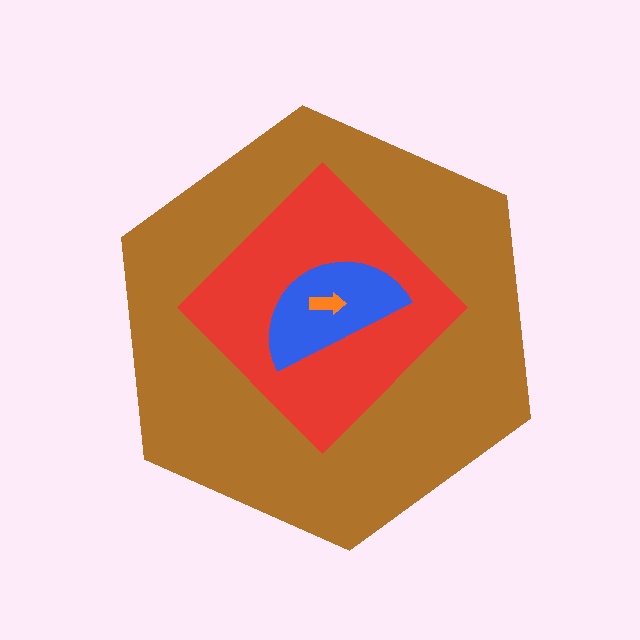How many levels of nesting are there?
4.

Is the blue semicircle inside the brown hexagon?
Yes.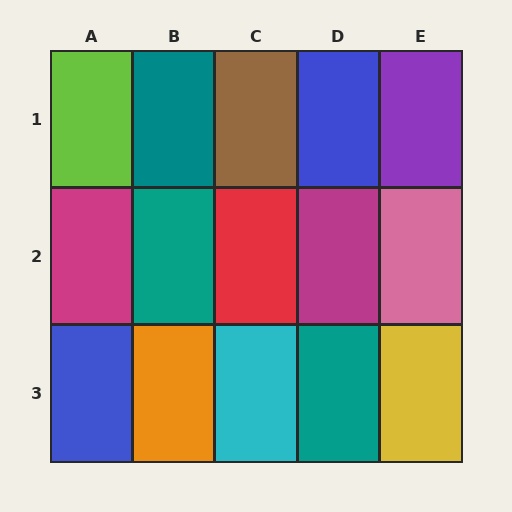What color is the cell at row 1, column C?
Brown.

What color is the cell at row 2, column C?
Red.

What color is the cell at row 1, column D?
Blue.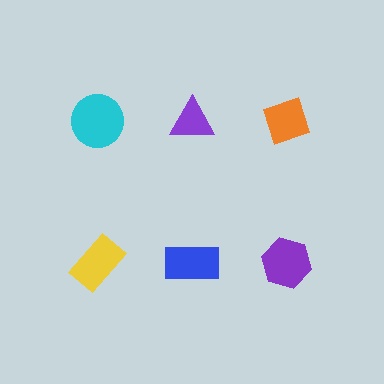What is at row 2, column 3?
A purple hexagon.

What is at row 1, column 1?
A cyan circle.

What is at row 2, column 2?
A blue rectangle.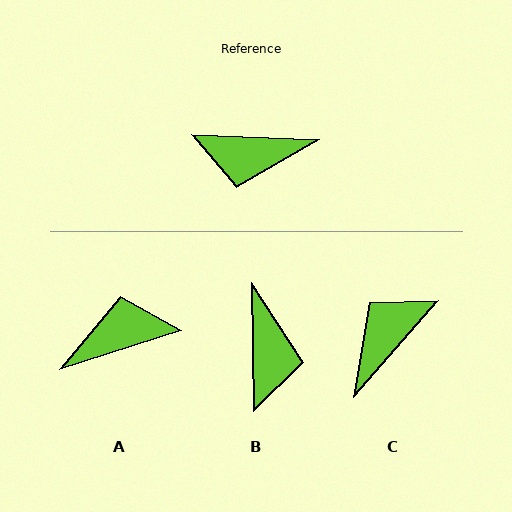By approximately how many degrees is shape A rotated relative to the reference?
Approximately 160 degrees clockwise.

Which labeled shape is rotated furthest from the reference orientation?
A, about 160 degrees away.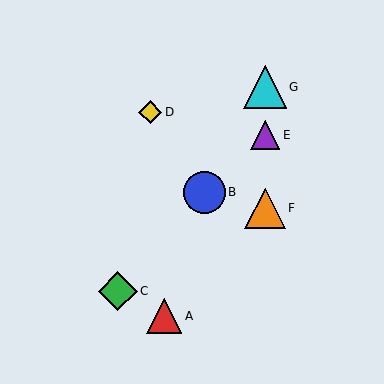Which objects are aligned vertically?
Objects E, F, G are aligned vertically.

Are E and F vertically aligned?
Yes, both are at x≈265.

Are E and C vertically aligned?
No, E is at x≈265 and C is at x≈118.